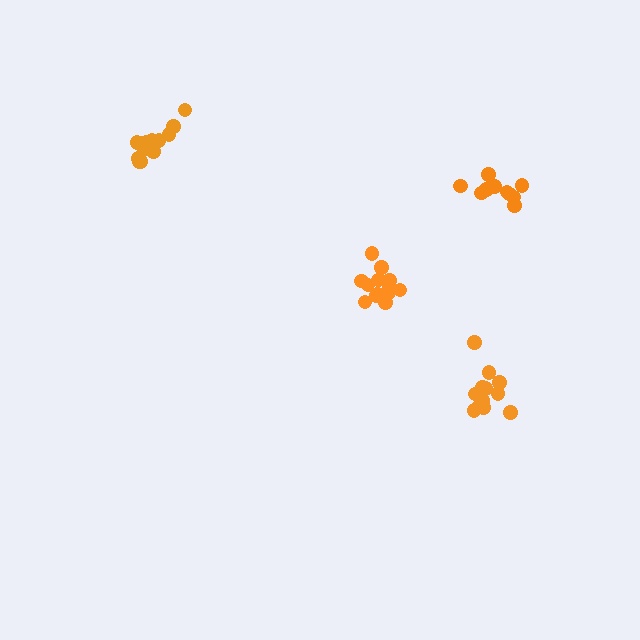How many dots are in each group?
Group 1: 13 dots, Group 2: 11 dots, Group 3: 12 dots, Group 4: 13 dots (49 total).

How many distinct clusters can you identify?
There are 4 distinct clusters.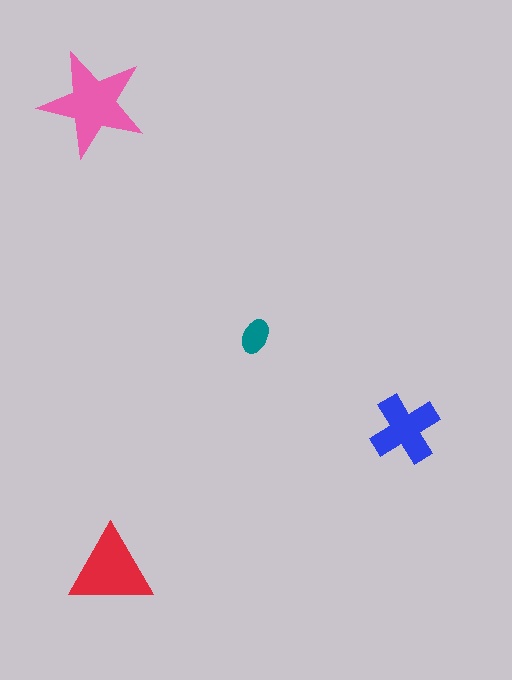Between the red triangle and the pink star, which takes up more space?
The pink star.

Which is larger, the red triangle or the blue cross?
The red triangle.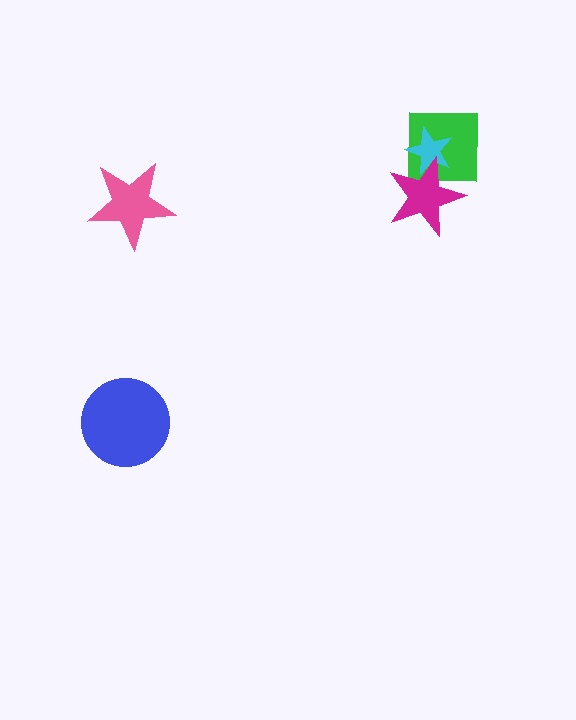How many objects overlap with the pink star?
0 objects overlap with the pink star.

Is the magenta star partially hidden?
No, no other shape covers it.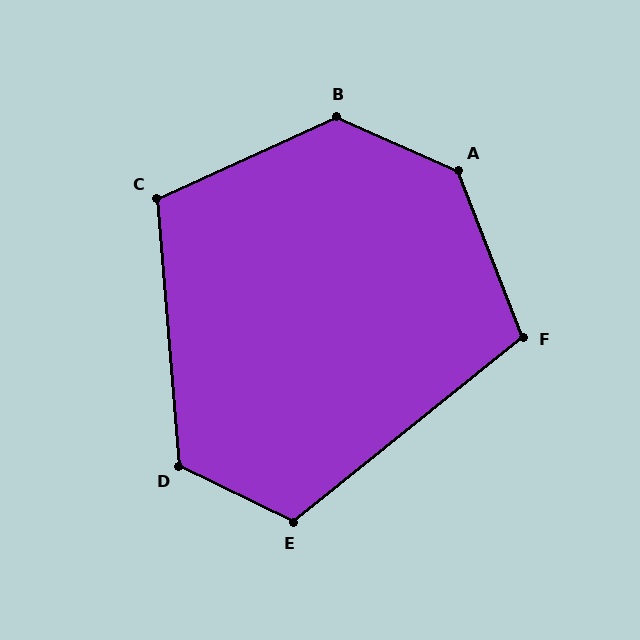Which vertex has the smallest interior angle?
F, at approximately 108 degrees.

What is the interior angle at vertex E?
Approximately 115 degrees (obtuse).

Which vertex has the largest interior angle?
A, at approximately 135 degrees.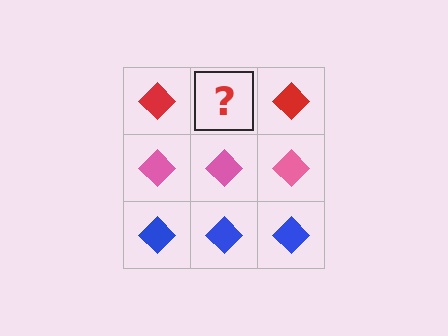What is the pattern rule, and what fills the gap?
The rule is that each row has a consistent color. The gap should be filled with a red diamond.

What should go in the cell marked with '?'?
The missing cell should contain a red diamond.